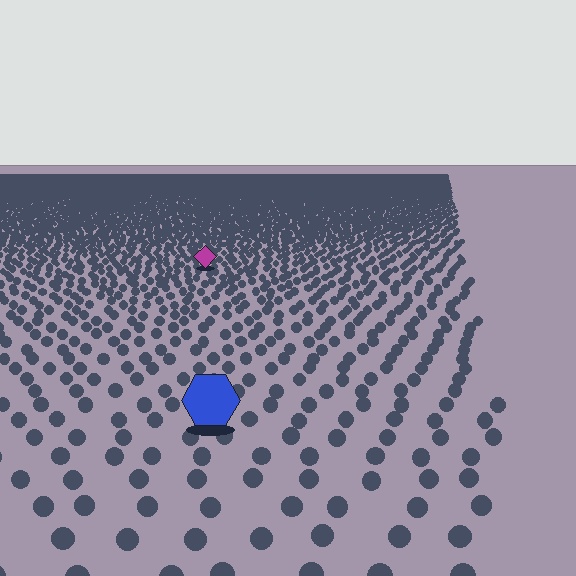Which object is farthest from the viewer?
The magenta diamond is farthest from the viewer. It appears smaller and the ground texture around it is denser.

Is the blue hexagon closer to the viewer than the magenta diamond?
Yes. The blue hexagon is closer — you can tell from the texture gradient: the ground texture is coarser near it.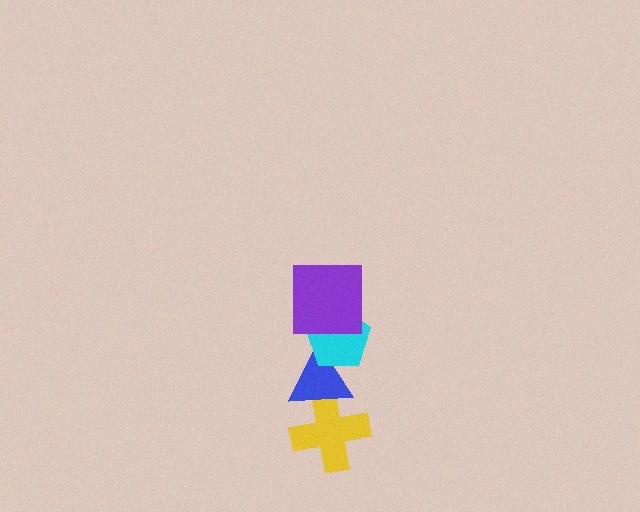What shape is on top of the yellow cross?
The blue triangle is on top of the yellow cross.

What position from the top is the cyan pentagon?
The cyan pentagon is 2nd from the top.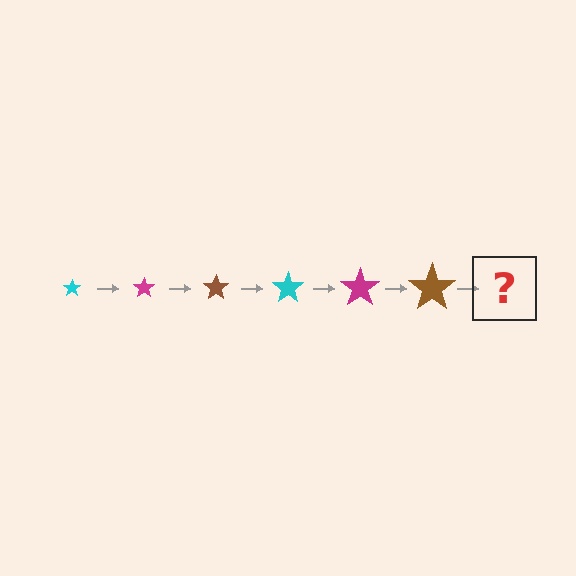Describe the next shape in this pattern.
It should be a cyan star, larger than the previous one.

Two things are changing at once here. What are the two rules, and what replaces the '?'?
The two rules are that the star grows larger each step and the color cycles through cyan, magenta, and brown. The '?' should be a cyan star, larger than the previous one.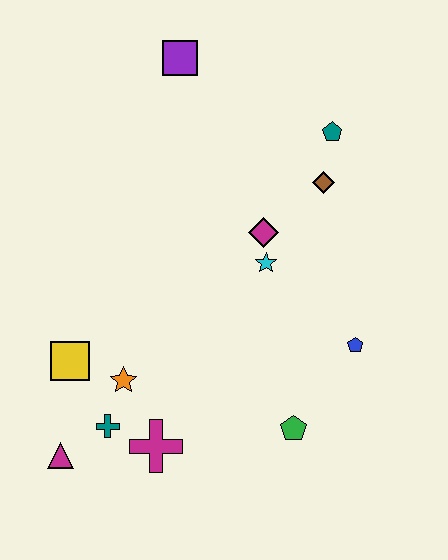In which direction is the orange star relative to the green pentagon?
The orange star is to the left of the green pentagon.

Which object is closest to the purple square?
The teal pentagon is closest to the purple square.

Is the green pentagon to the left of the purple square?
No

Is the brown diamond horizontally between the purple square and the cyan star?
No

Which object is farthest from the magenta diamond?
The magenta triangle is farthest from the magenta diamond.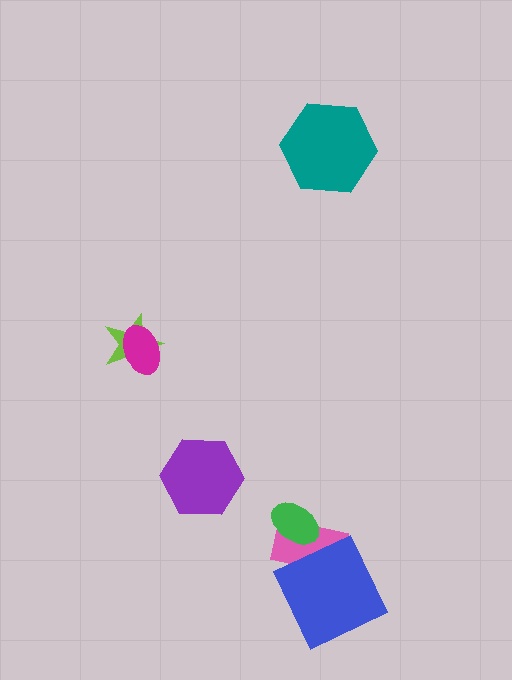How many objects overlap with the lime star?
1 object overlaps with the lime star.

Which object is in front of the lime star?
The magenta ellipse is in front of the lime star.